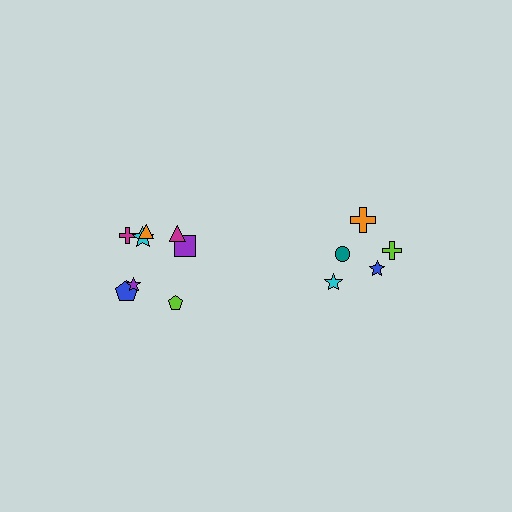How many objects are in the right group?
There are 5 objects.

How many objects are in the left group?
There are 8 objects.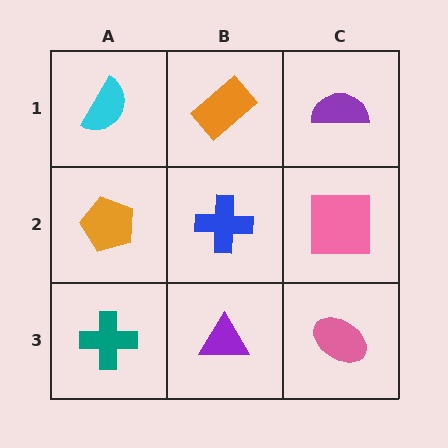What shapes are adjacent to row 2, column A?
A cyan semicircle (row 1, column A), a teal cross (row 3, column A), a blue cross (row 2, column B).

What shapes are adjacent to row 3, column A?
An orange pentagon (row 2, column A), a purple triangle (row 3, column B).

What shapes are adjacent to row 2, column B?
An orange rectangle (row 1, column B), a purple triangle (row 3, column B), an orange pentagon (row 2, column A), a pink square (row 2, column C).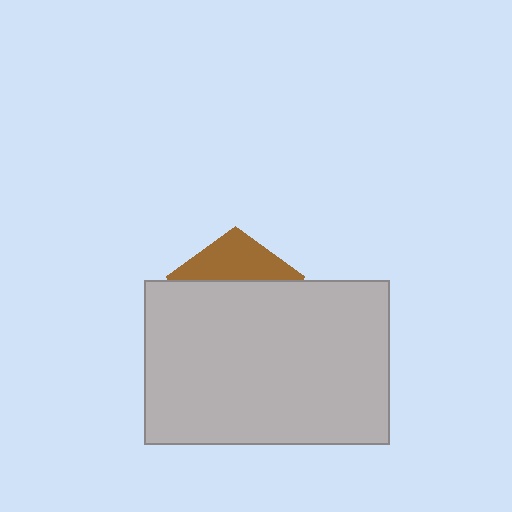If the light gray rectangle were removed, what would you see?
You would see the complete brown pentagon.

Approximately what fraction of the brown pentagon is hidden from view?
Roughly 69% of the brown pentagon is hidden behind the light gray rectangle.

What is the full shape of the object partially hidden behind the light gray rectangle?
The partially hidden object is a brown pentagon.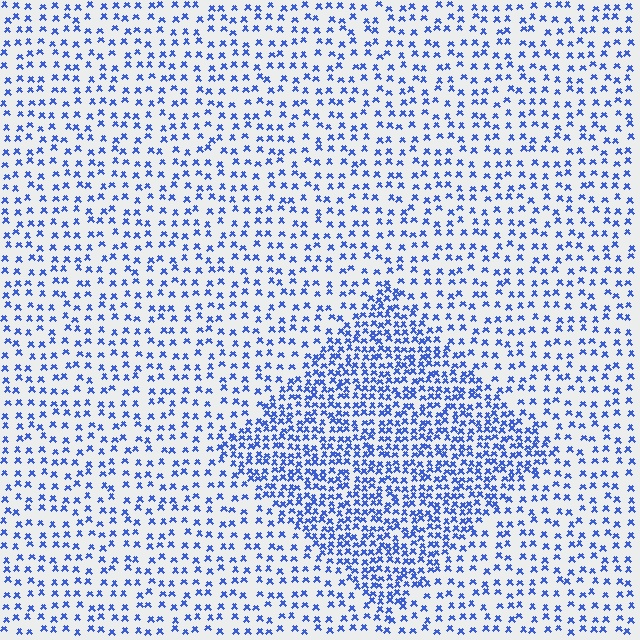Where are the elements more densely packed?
The elements are more densely packed inside the diamond boundary.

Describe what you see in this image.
The image contains small blue elements arranged at two different densities. A diamond-shaped region is visible where the elements are more densely packed than the surrounding area.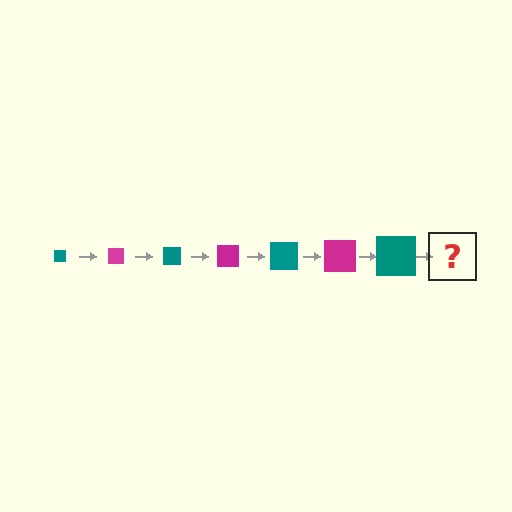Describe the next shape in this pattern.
It should be a magenta square, larger than the previous one.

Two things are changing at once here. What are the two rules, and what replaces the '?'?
The two rules are that the square grows larger each step and the color cycles through teal and magenta. The '?' should be a magenta square, larger than the previous one.